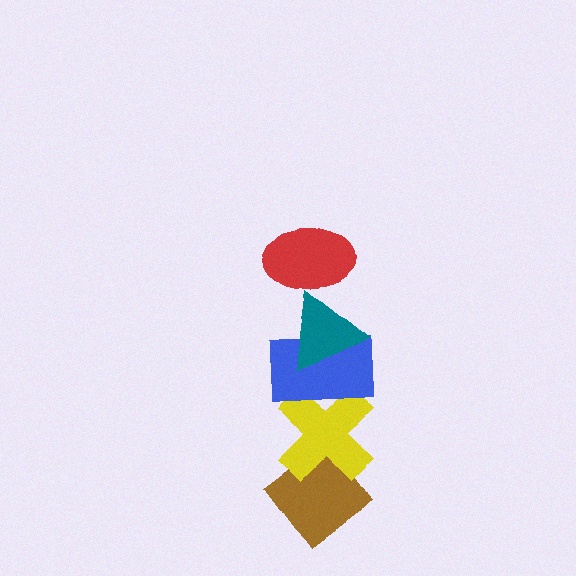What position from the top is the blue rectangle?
The blue rectangle is 3rd from the top.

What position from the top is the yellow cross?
The yellow cross is 4th from the top.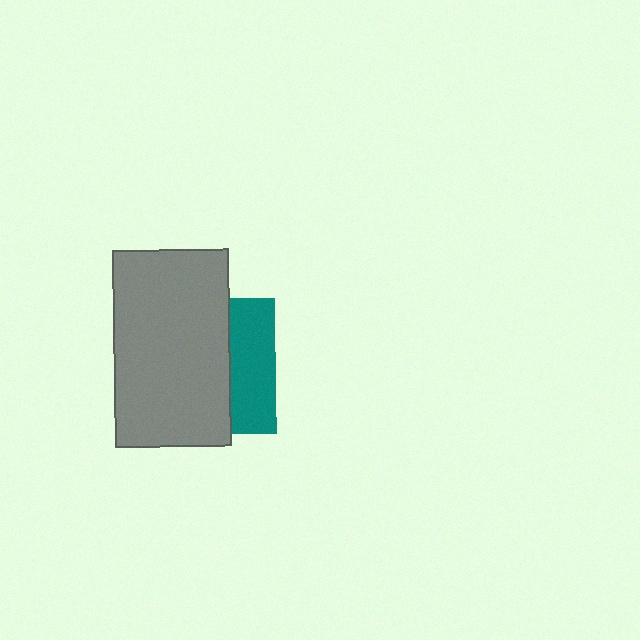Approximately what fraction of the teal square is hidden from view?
Roughly 66% of the teal square is hidden behind the gray rectangle.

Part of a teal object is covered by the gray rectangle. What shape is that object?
It is a square.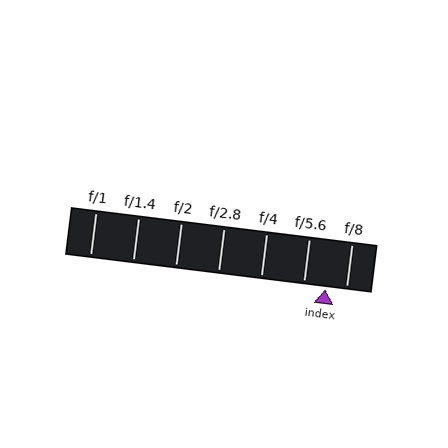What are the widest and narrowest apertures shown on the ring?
The widest aperture shown is f/1 and the narrowest is f/8.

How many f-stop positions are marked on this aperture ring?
There are 7 f-stop positions marked.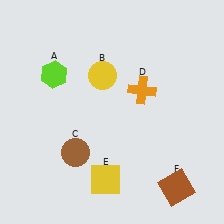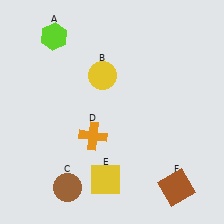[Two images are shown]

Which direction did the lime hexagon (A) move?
The lime hexagon (A) moved up.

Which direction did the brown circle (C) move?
The brown circle (C) moved down.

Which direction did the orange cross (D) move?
The orange cross (D) moved left.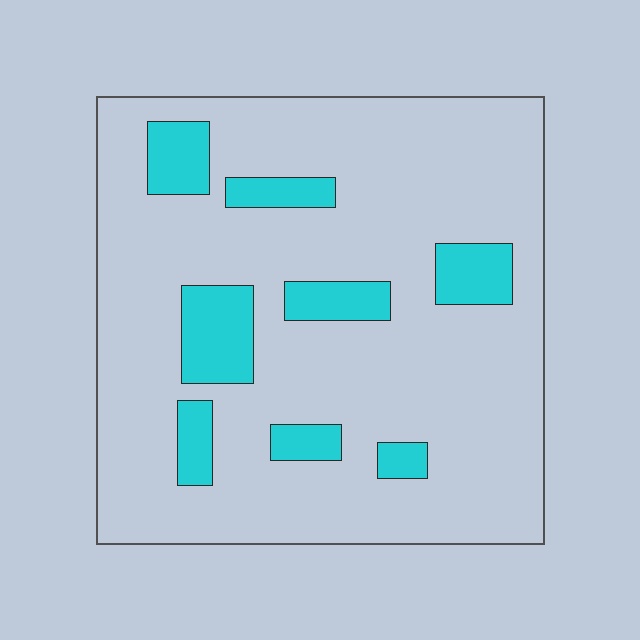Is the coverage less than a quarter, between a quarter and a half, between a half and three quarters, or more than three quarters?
Less than a quarter.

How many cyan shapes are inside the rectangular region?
8.